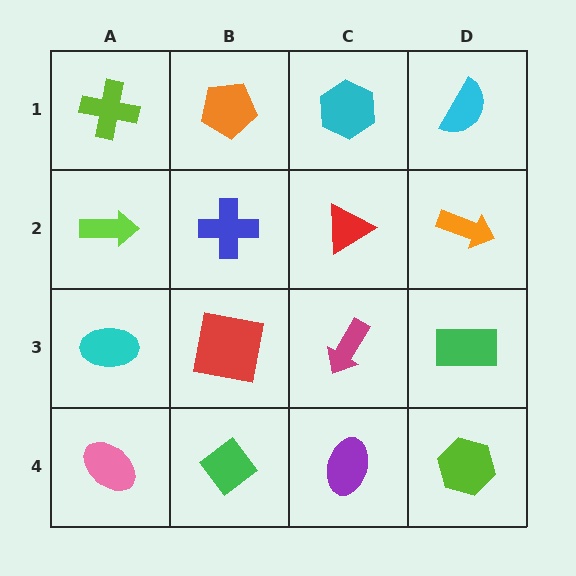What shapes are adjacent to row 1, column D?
An orange arrow (row 2, column D), a cyan hexagon (row 1, column C).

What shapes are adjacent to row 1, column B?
A blue cross (row 2, column B), a lime cross (row 1, column A), a cyan hexagon (row 1, column C).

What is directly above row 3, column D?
An orange arrow.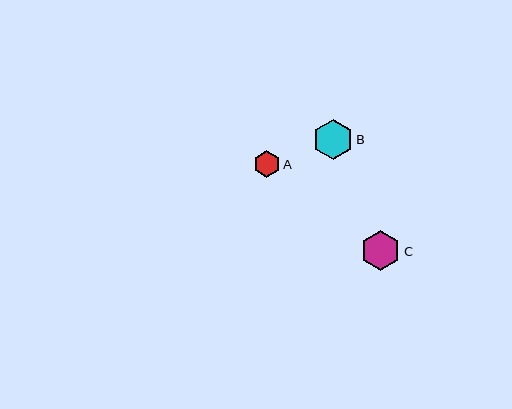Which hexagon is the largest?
Hexagon B is the largest with a size of approximately 40 pixels.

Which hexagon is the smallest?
Hexagon A is the smallest with a size of approximately 27 pixels.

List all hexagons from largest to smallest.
From largest to smallest: B, C, A.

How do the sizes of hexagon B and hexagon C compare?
Hexagon B and hexagon C are approximately the same size.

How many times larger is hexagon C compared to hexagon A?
Hexagon C is approximately 1.5 times the size of hexagon A.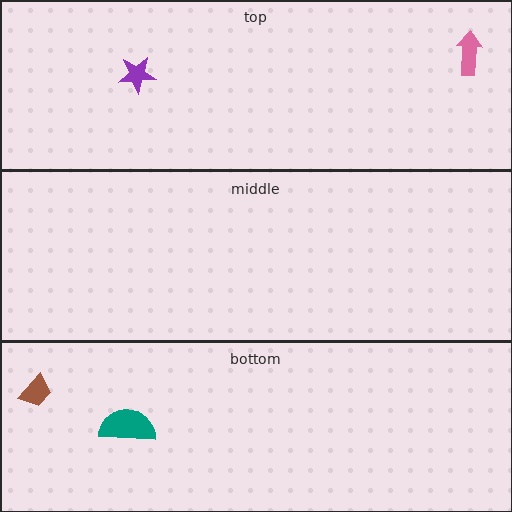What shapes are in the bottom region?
The teal semicircle, the brown trapezoid.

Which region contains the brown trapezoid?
The bottom region.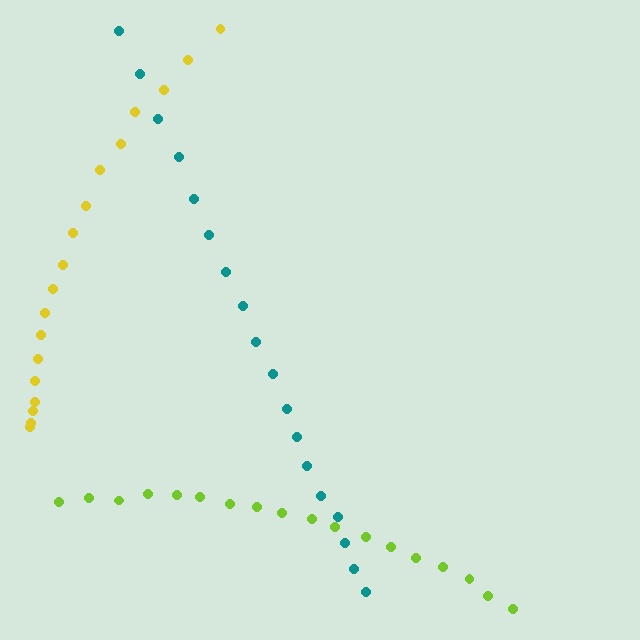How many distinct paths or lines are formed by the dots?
There are 3 distinct paths.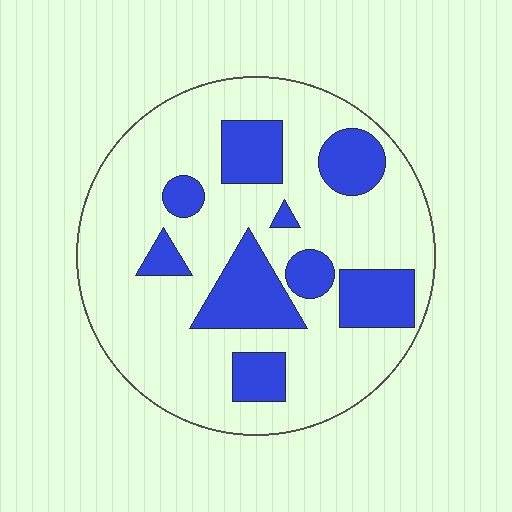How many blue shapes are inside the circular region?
9.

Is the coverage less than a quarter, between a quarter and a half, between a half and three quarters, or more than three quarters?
Between a quarter and a half.